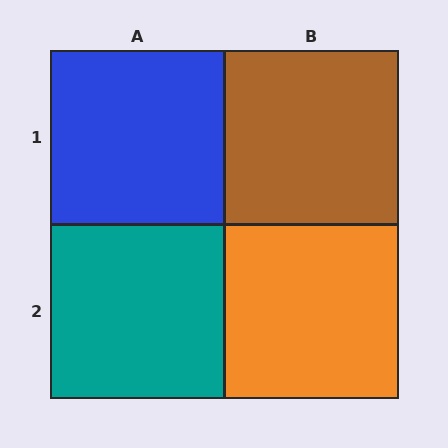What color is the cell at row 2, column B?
Orange.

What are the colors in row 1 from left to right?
Blue, brown.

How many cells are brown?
1 cell is brown.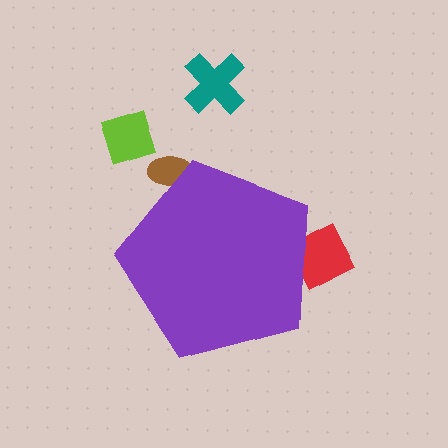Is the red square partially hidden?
Yes, the red square is partially hidden behind the purple pentagon.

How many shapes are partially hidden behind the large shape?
2 shapes are partially hidden.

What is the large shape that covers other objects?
A purple pentagon.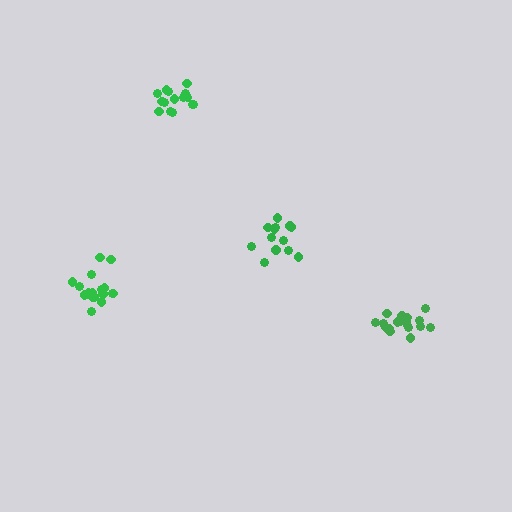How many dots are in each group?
Group 1: 18 dots, Group 2: 16 dots, Group 3: 13 dots, Group 4: 19 dots (66 total).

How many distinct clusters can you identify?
There are 4 distinct clusters.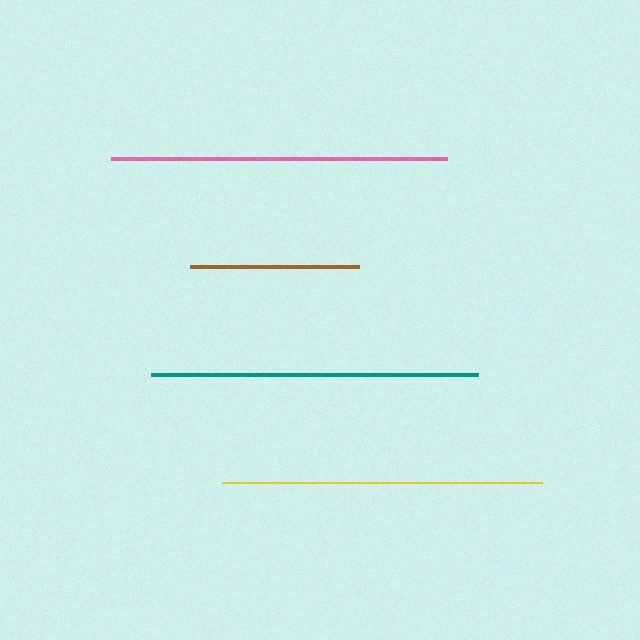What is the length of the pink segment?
The pink segment is approximately 337 pixels long.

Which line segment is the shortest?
The brown line is the shortest at approximately 169 pixels.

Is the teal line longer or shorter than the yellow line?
The teal line is longer than the yellow line.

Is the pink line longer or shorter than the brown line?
The pink line is longer than the brown line.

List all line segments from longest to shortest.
From longest to shortest: pink, teal, yellow, brown.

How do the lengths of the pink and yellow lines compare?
The pink and yellow lines are approximately the same length.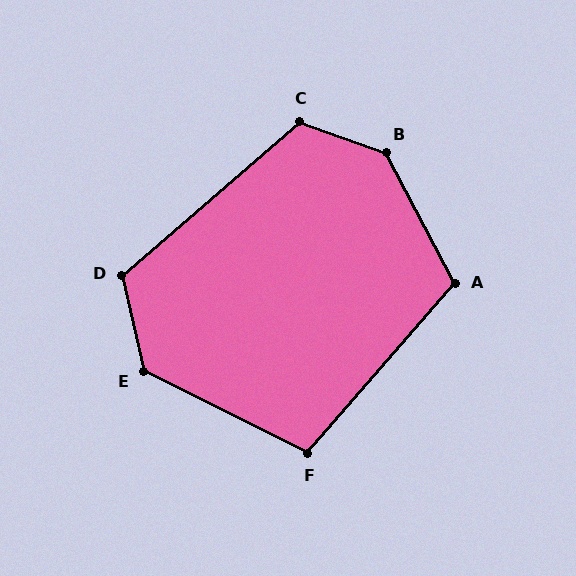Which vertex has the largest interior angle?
B, at approximately 138 degrees.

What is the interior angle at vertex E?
Approximately 129 degrees (obtuse).